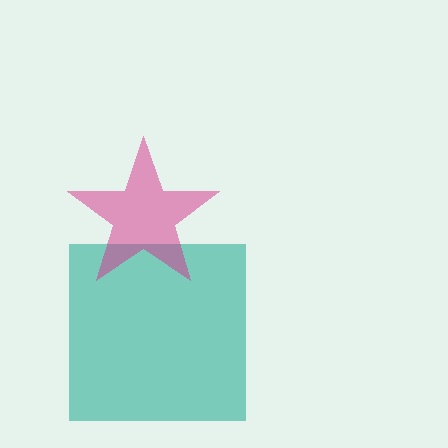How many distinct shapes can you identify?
There are 2 distinct shapes: a teal square, a magenta star.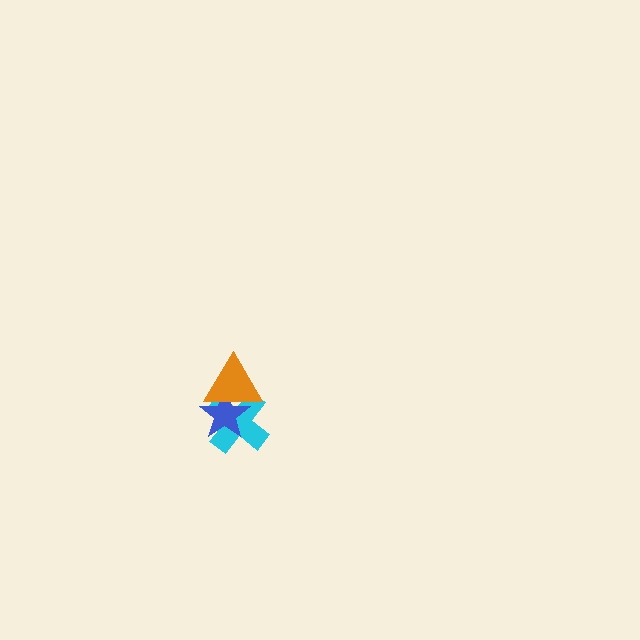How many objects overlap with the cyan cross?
2 objects overlap with the cyan cross.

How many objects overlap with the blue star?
2 objects overlap with the blue star.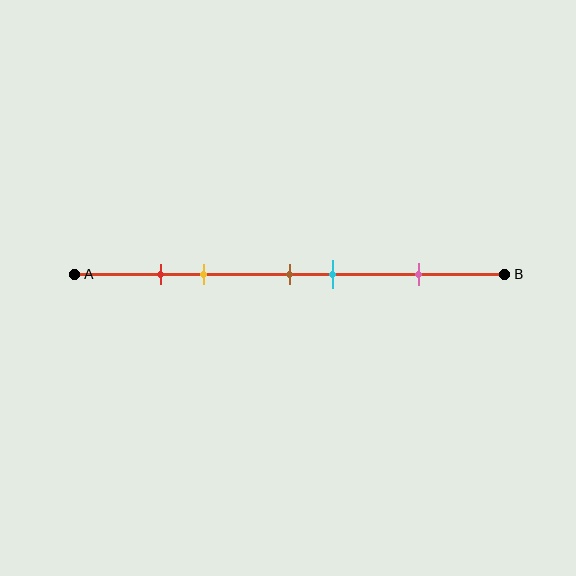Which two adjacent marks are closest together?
The red and yellow marks are the closest adjacent pair.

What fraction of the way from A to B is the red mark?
The red mark is approximately 20% (0.2) of the way from A to B.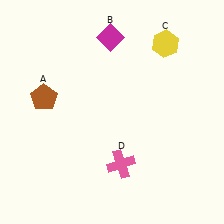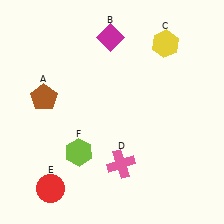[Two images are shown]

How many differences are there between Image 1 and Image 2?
There are 2 differences between the two images.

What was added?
A red circle (E), a lime hexagon (F) were added in Image 2.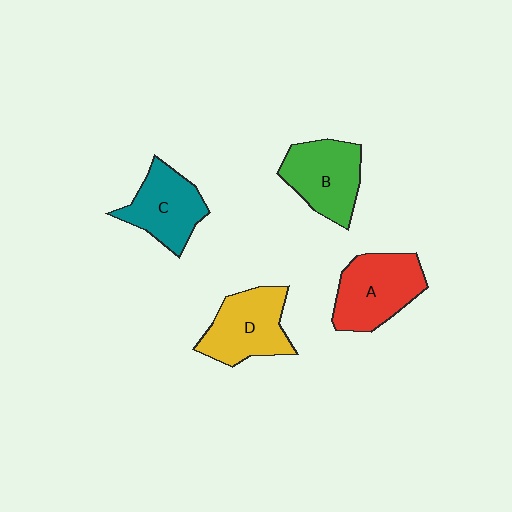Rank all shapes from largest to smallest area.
From largest to smallest: A (red), D (yellow), B (green), C (teal).